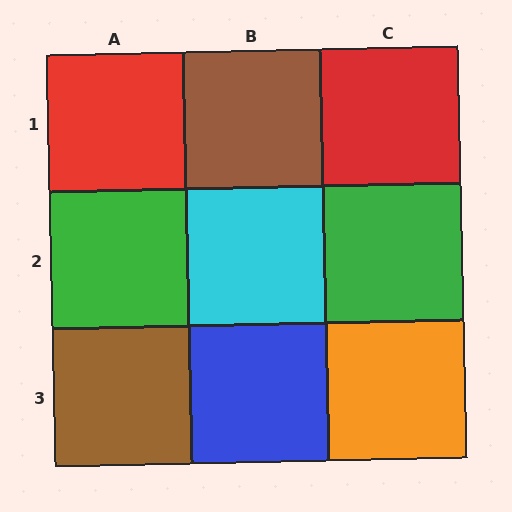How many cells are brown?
2 cells are brown.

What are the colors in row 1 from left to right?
Red, brown, red.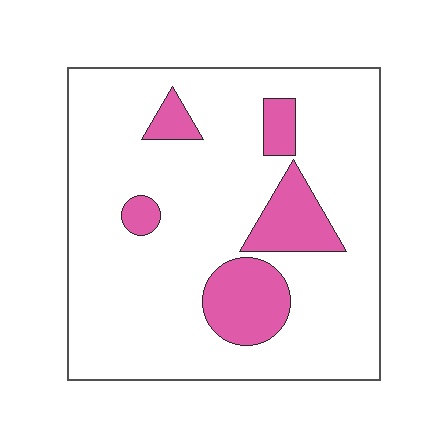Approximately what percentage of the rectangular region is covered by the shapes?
Approximately 15%.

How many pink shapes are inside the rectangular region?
5.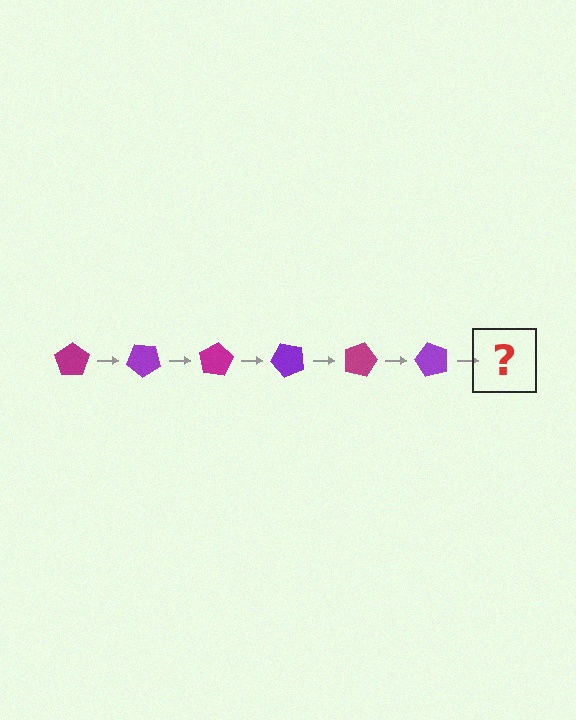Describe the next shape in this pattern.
It should be a magenta pentagon, rotated 240 degrees from the start.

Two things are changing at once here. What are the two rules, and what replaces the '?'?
The two rules are that it rotates 40 degrees each step and the color cycles through magenta and purple. The '?' should be a magenta pentagon, rotated 240 degrees from the start.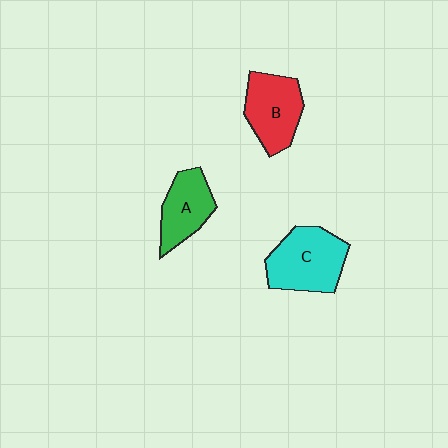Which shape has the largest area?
Shape C (cyan).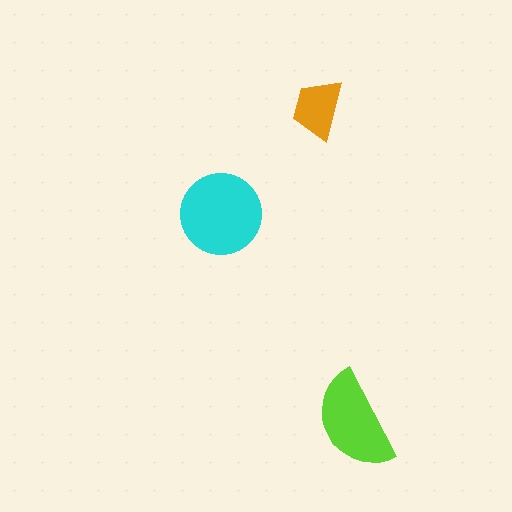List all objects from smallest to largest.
The orange trapezoid, the lime semicircle, the cyan circle.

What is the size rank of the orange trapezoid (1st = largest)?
3rd.